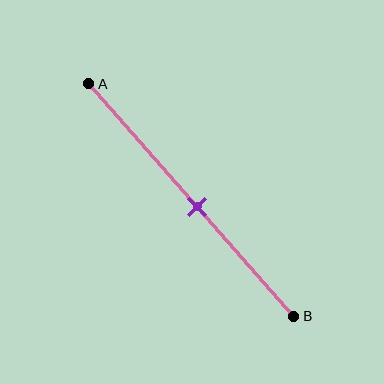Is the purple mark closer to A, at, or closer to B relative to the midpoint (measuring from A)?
The purple mark is approximately at the midpoint of segment AB.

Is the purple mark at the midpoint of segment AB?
Yes, the mark is approximately at the midpoint.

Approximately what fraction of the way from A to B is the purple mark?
The purple mark is approximately 55% of the way from A to B.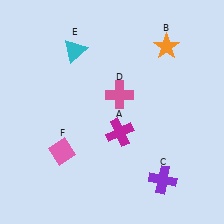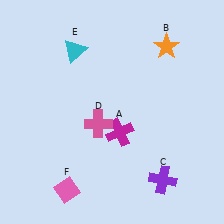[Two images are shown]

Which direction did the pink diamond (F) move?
The pink diamond (F) moved down.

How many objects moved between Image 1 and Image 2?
2 objects moved between the two images.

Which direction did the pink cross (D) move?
The pink cross (D) moved down.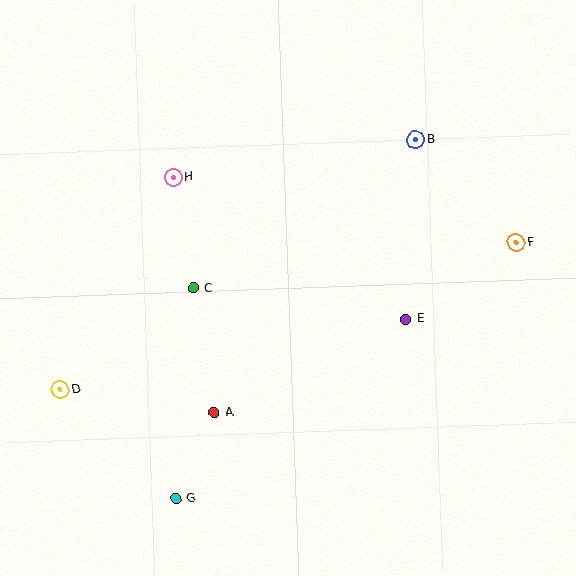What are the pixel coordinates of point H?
Point H is at (173, 177).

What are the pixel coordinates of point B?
Point B is at (415, 140).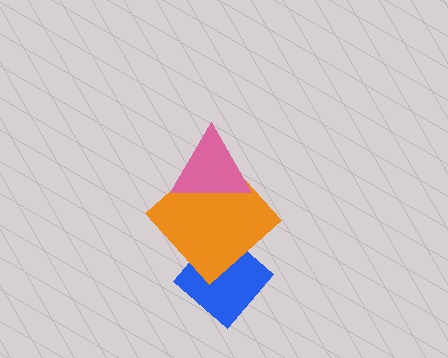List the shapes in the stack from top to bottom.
From top to bottom: the pink triangle, the orange diamond, the blue diamond.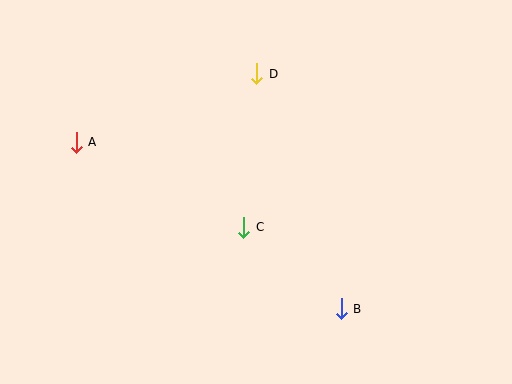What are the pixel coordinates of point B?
Point B is at (341, 309).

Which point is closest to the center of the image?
Point C at (244, 227) is closest to the center.